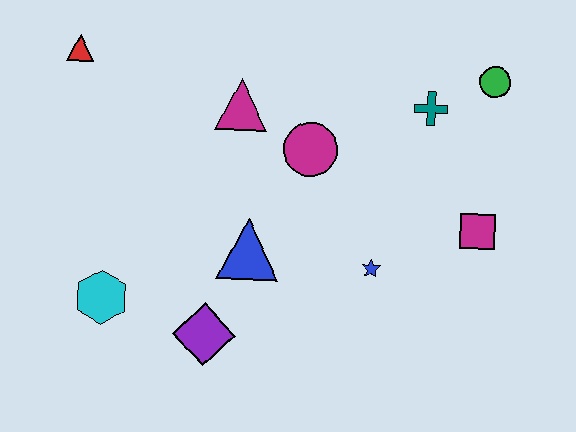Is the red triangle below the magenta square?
No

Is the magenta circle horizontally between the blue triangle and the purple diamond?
No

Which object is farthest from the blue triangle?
The green circle is farthest from the blue triangle.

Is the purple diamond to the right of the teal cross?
No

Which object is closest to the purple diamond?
The blue triangle is closest to the purple diamond.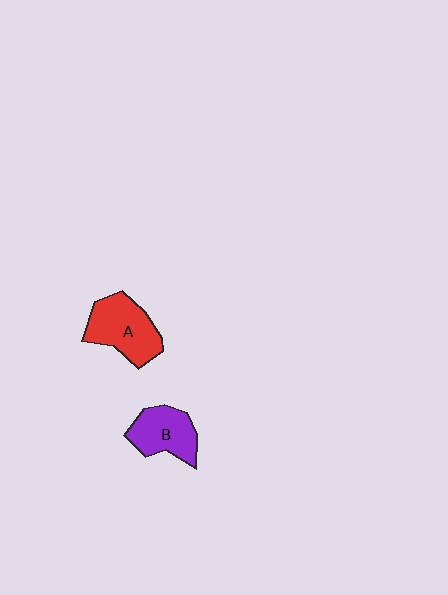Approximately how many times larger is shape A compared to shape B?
Approximately 1.2 times.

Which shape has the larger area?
Shape A (red).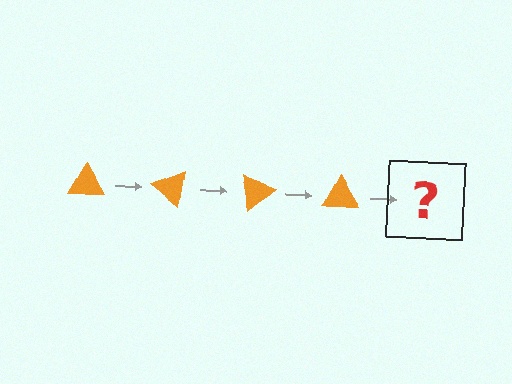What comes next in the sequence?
The next element should be an orange triangle rotated 160 degrees.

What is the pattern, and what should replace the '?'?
The pattern is that the triangle rotates 40 degrees each step. The '?' should be an orange triangle rotated 160 degrees.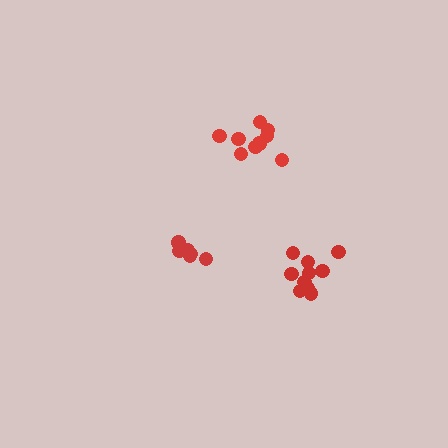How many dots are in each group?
Group 1: 10 dots, Group 2: 6 dots, Group 3: 10 dots (26 total).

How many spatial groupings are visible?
There are 3 spatial groupings.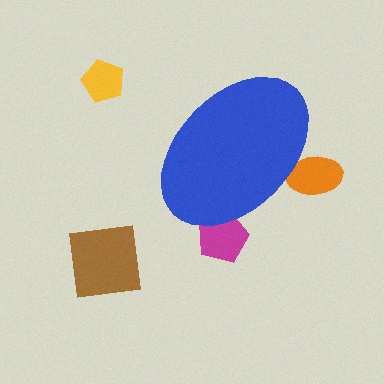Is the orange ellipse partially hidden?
Yes, the orange ellipse is partially hidden behind the blue ellipse.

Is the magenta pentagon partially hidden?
Yes, the magenta pentagon is partially hidden behind the blue ellipse.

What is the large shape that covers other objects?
A blue ellipse.